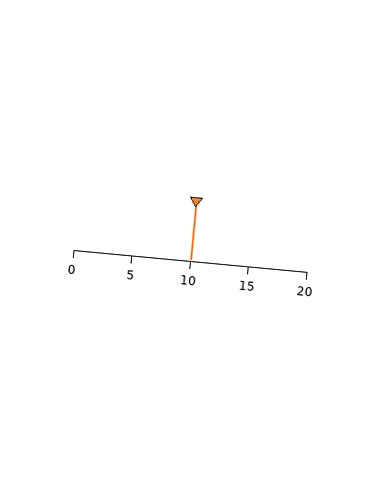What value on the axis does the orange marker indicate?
The marker indicates approximately 10.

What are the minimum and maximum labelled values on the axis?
The axis runs from 0 to 20.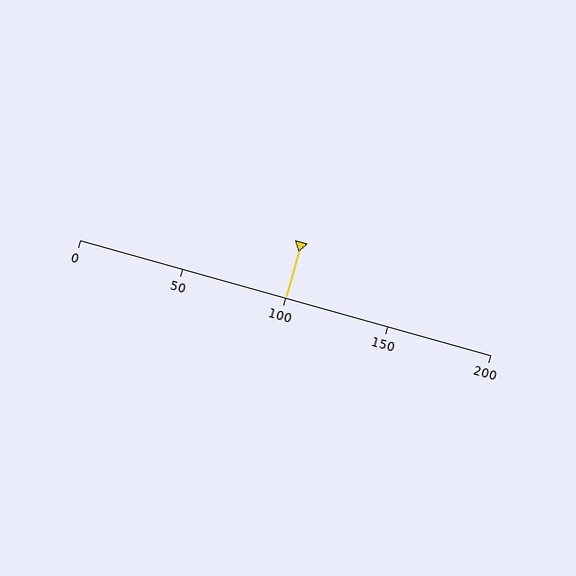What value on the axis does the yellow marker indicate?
The marker indicates approximately 100.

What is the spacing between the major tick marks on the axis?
The major ticks are spaced 50 apart.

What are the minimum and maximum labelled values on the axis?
The axis runs from 0 to 200.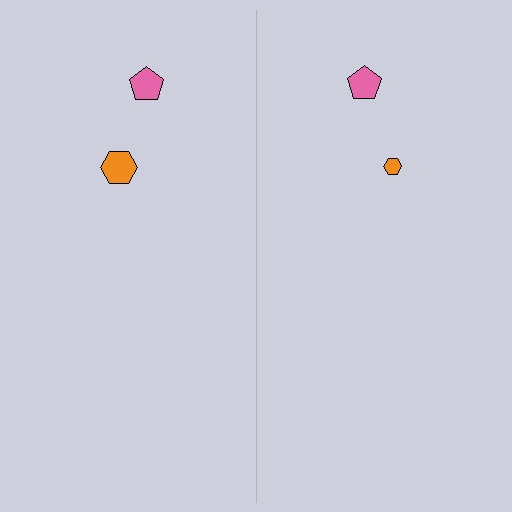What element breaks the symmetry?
The orange hexagon on the right side has a different size than its mirror counterpart.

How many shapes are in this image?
There are 4 shapes in this image.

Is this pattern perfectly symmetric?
No, the pattern is not perfectly symmetric. The orange hexagon on the right side has a different size than its mirror counterpart.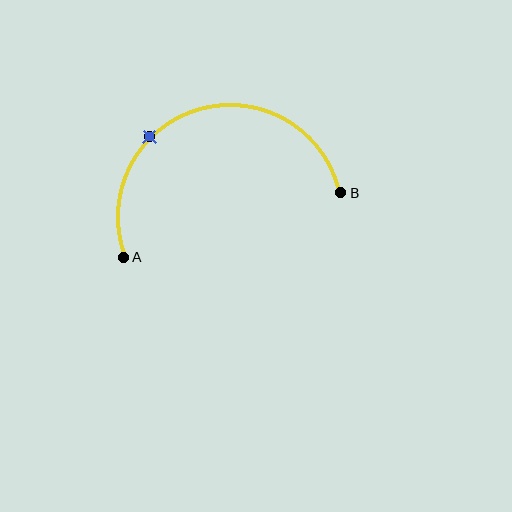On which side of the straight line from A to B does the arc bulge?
The arc bulges above the straight line connecting A and B.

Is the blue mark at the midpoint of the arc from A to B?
No. The blue mark lies on the arc but is closer to endpoint A. The arc midpoint would be at the point on the curve equidistant along the arc from both A and B.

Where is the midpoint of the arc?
The arc midpoint is the point on the curve farthest from the straight line joining A and B. It sits above that line.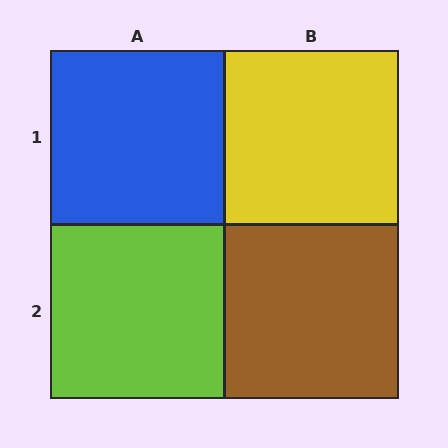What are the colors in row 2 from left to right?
Lime, brown.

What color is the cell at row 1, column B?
Yellow.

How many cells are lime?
1 cell is lime.